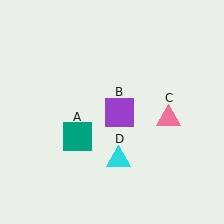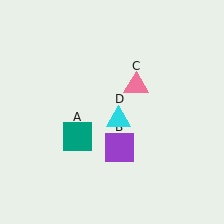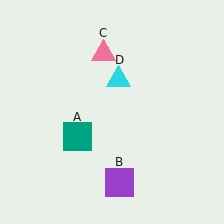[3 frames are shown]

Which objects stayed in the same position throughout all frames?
Teal square (object A) remained stationary.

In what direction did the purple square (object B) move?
The purple square (object B) moved down.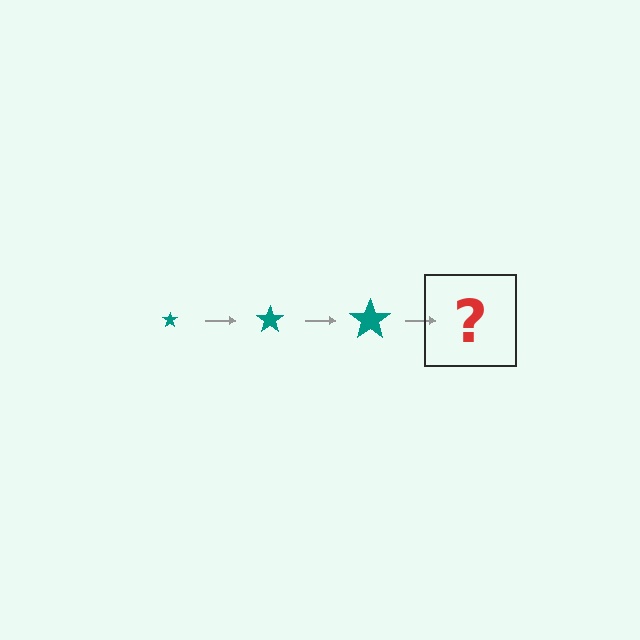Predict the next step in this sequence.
The next step is a teal star, larger than the previous one.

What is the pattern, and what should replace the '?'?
The pattern is that the star gets progressively larger each step. The '?' should be a teal star, larger than the previous one.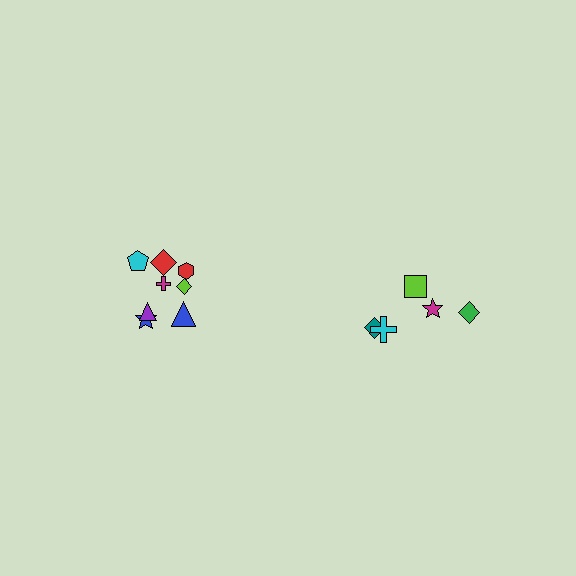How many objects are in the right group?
There are 5 objects.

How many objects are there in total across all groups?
There are 13 objects.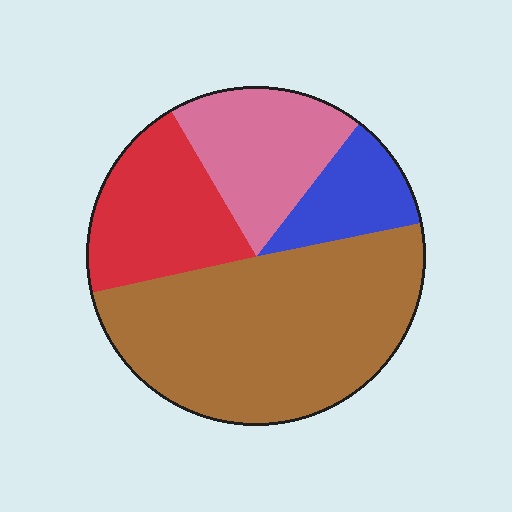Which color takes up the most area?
Brown, at roughly 50%.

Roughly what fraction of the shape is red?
Red covers 20% of the shape.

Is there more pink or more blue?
Pink.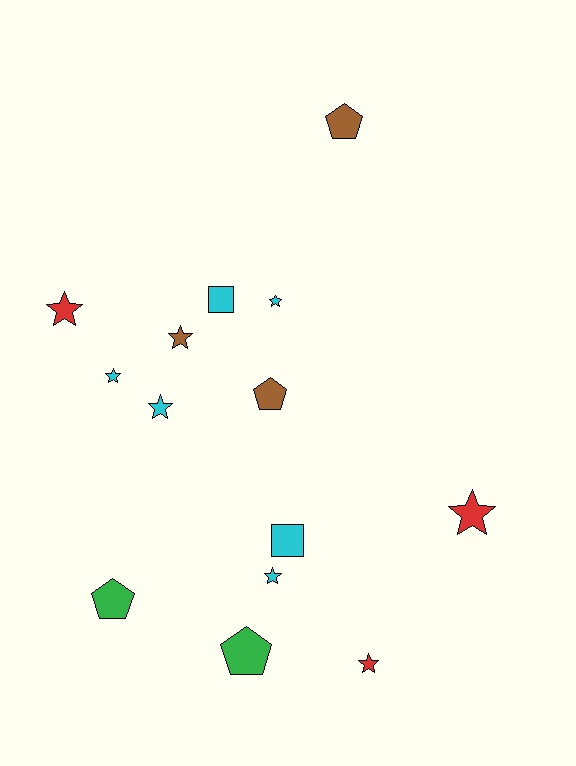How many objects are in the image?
There are 14 objects.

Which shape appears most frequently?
Star, with 8 objects.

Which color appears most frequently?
Cyan, with 6 objects.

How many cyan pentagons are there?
There are no cyan pentagons.